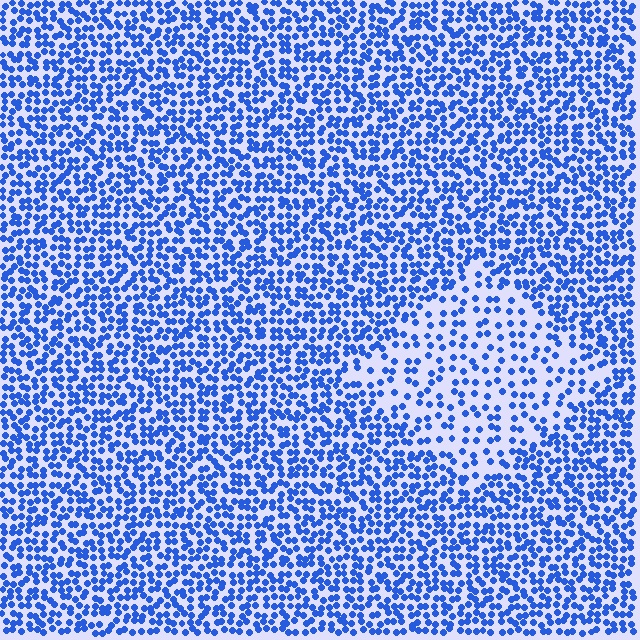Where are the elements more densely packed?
The elements are more densely packed outside the diamond boundary.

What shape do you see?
I see a diamond.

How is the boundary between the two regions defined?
The boundary is defined by a change in element density (approximately 2.1x ratio). All elements are the same color, size, and shape.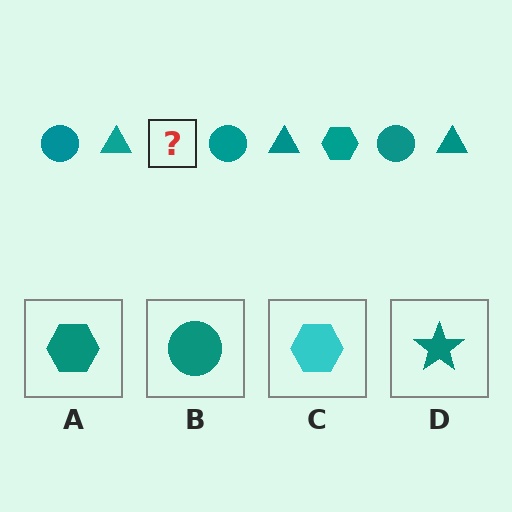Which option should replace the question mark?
Option A.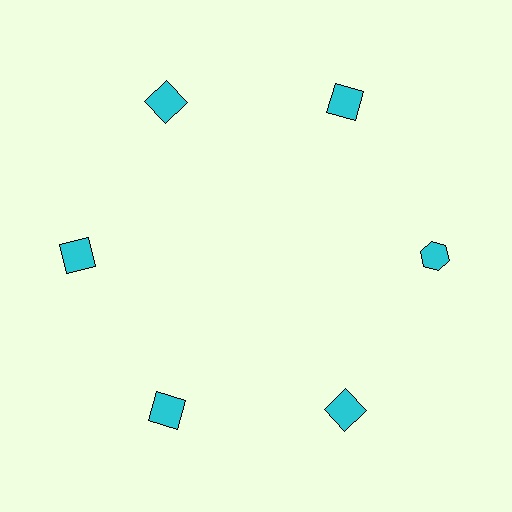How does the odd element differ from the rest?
It has a different shape: hexagon instead of square.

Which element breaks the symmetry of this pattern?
The cyan hexagon at roughly the 3 o'clock position breaks the symmetry. All other shapes are cyan squares.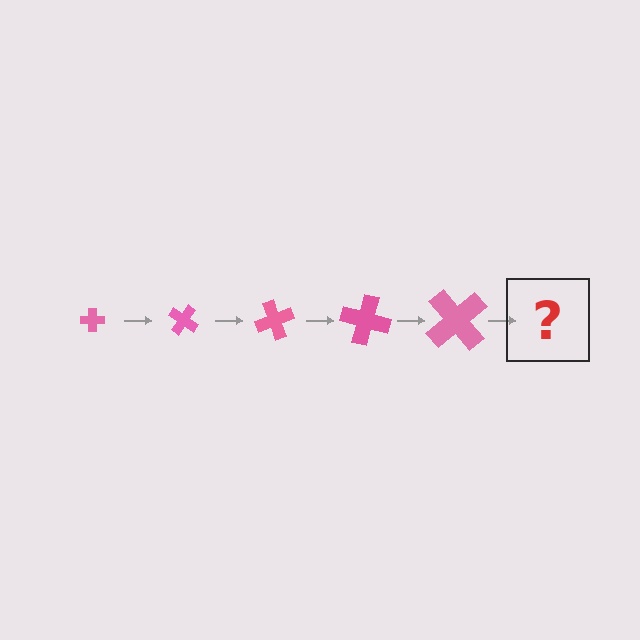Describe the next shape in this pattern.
It should be a cross, larger than the previous one and rotated 175 degrees from the start.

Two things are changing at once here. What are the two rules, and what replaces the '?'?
The two rules are that the cross grows larger each step and it rotates 35 degrees each step. The '?' should be a cross, larger than the previous one and rotated 175 degrees from the start.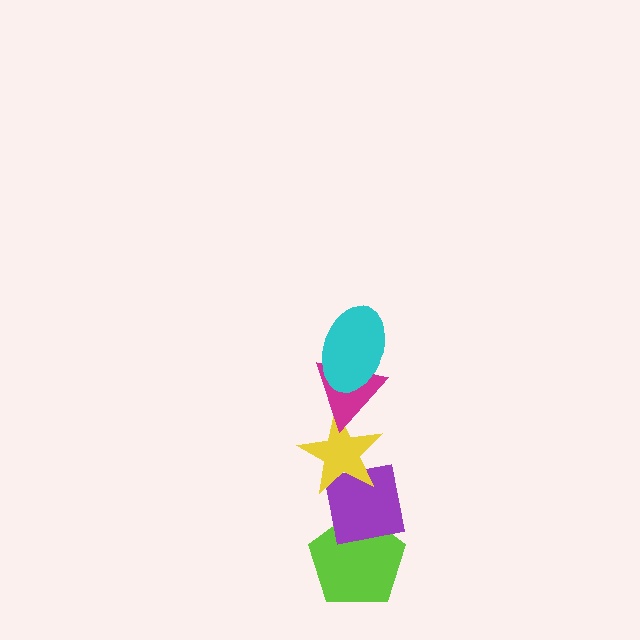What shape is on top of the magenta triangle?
The cyan ellipse is on top of the magenta triangle.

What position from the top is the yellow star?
The yellow star is 3rd from the top.